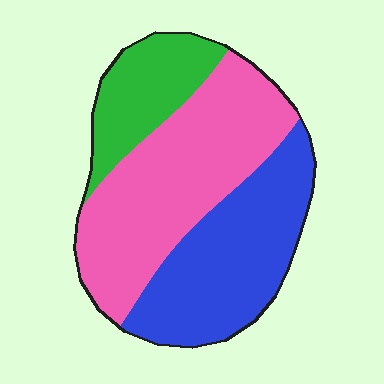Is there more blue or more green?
Blue.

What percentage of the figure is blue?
Blue takes up about three eighths (3/8) of the figure.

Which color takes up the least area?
Green, at roughly 20%.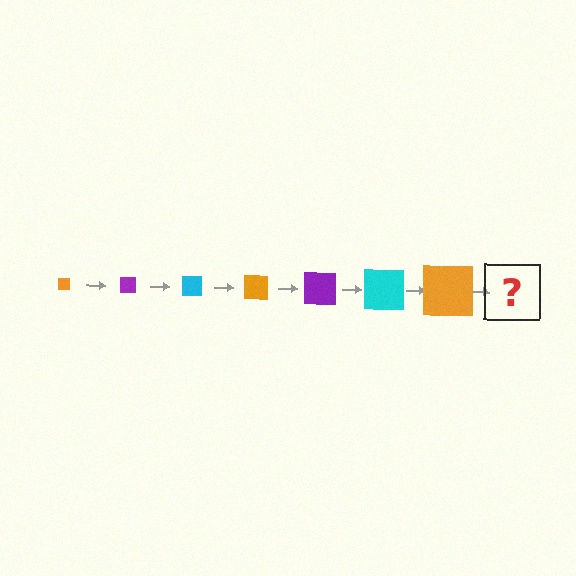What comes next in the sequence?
The next element should be a purple square, larger than the previous one.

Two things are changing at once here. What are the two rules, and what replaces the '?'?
The two rules are that the square grows larger each step and the color cycles through orange, purple, and cyan. The '?' should be a purple square, larger than the previous one.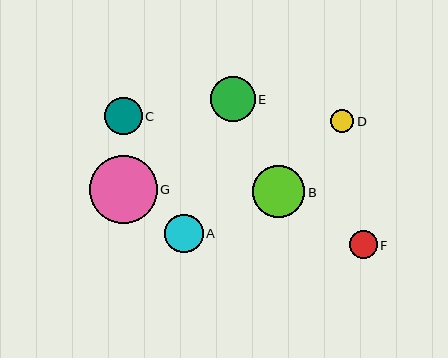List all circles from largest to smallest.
From largest to smallest: G, B, E, A, C, F, D.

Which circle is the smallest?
Circle D is the smallest with a size of approximately 23 pixels.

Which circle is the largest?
Circle G is the largest with a size of approximately 68 pixels.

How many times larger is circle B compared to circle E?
Circle B is approximately 1.2 times the size of circle E.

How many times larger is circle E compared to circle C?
Circle E is approximately 1.2 times the size of circle C.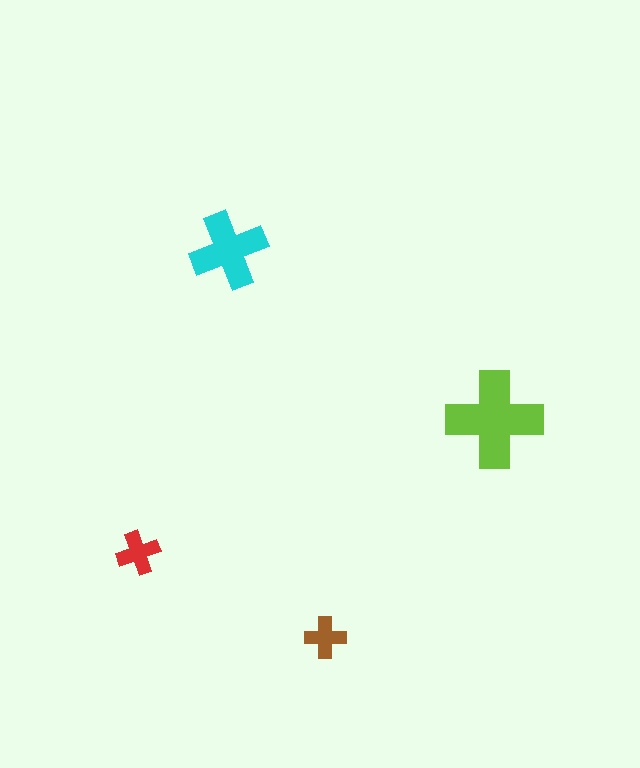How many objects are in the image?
There are 4 objects in the image.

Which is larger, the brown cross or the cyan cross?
The cyan one.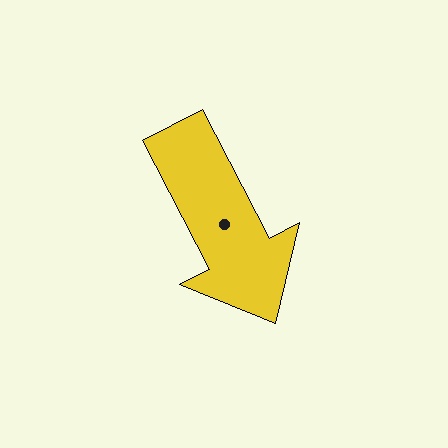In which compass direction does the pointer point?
Southeast.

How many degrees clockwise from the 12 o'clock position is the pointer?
Approximately 153 degrees.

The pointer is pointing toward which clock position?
Roughly 5 o'clock.